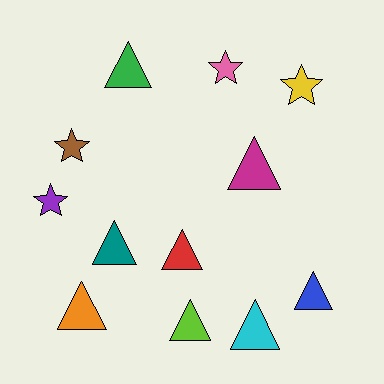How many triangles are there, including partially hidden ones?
There are 8 triangles.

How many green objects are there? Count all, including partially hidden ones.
There is 1 green object.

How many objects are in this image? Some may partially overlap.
There are 12 objects.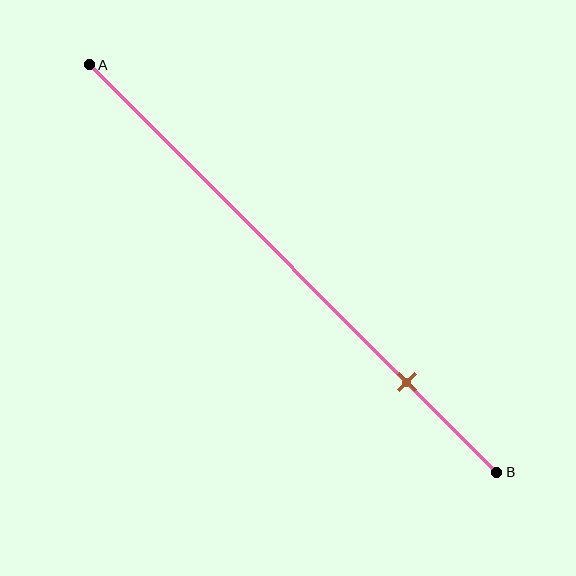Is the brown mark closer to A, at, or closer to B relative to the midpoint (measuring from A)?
The brown mark is closer to point B than the midpoint of segment AB.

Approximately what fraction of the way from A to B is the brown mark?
The brown mark is approximately 80% of the way from A to B.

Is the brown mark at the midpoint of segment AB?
No, the mark is at about 80% from A, not at the 50% midpoint.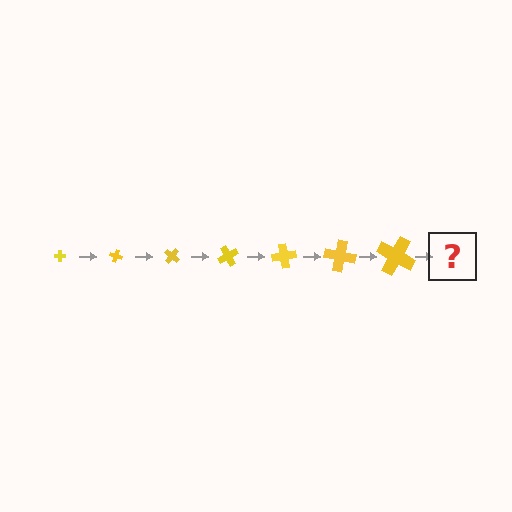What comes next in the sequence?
The next element should be a cross, larger than the previous one and rotated 140 degrees from the start.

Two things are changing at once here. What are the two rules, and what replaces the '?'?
The two rules are that the cross grows larger each step and it rotates 20 degrees each step. The '?' should be a cross, larger than the previous one and rotated 140 degrees from the start.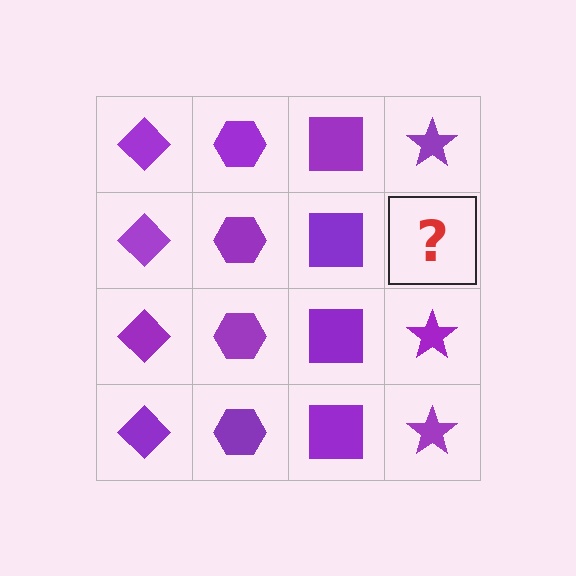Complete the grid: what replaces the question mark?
The question mark should be replaced with a purple star.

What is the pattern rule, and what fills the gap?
The rule is that each column has a consistent shape. The gap should be filled with a purple star.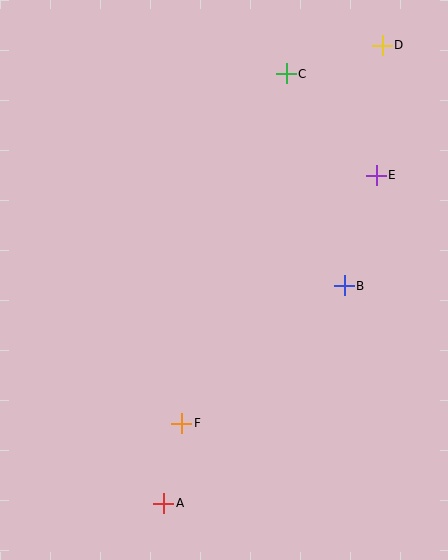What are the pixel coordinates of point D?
Point D is at (382, 45).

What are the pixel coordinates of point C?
Point C is at (286, 74).